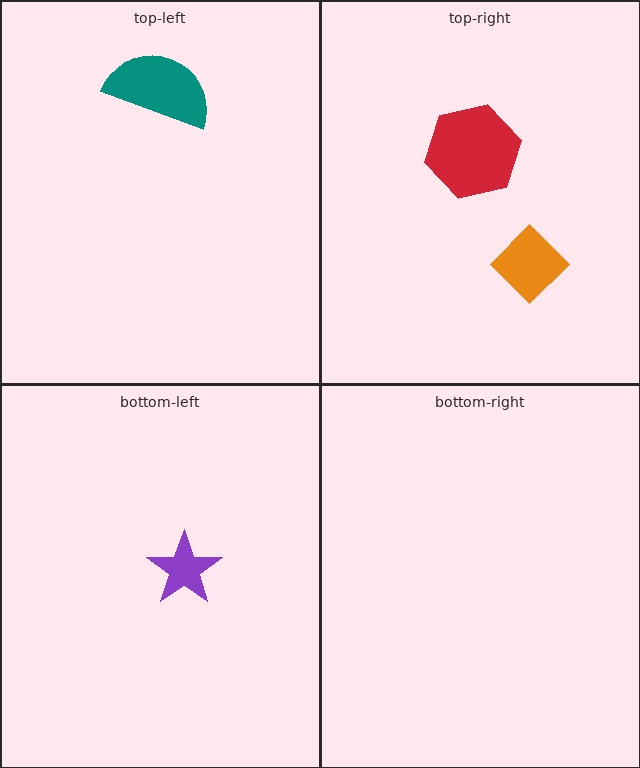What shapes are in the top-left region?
The teal semicircle.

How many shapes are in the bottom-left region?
1.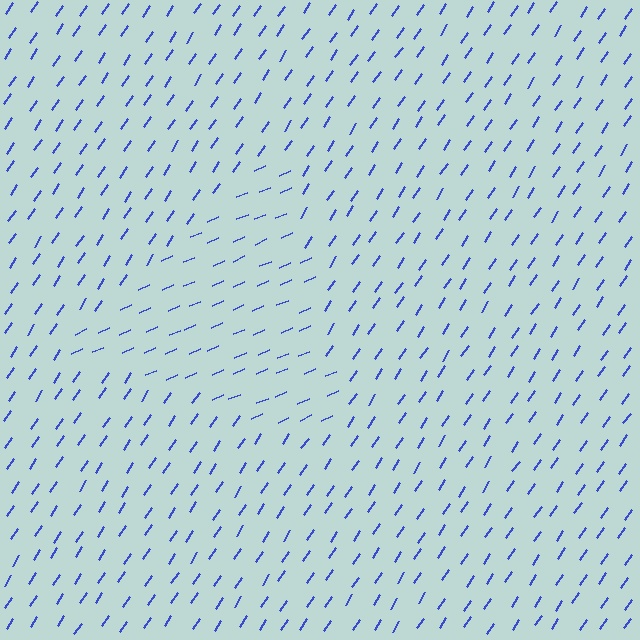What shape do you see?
I see a triangle.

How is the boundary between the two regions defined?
The boundary is defined purely by a change in line orientation (approximately 33 degrees difference). All lines are the same color and thickness.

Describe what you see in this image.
The image is filled with small blue line segments. A triangle region in the image has lines oriented differently from the surrounding lines, creating a visible texture boundary.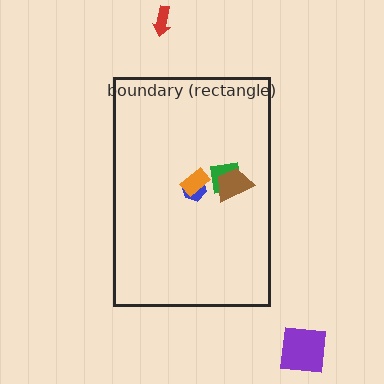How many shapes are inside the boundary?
4 inside, 2 outside.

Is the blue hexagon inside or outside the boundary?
Inside.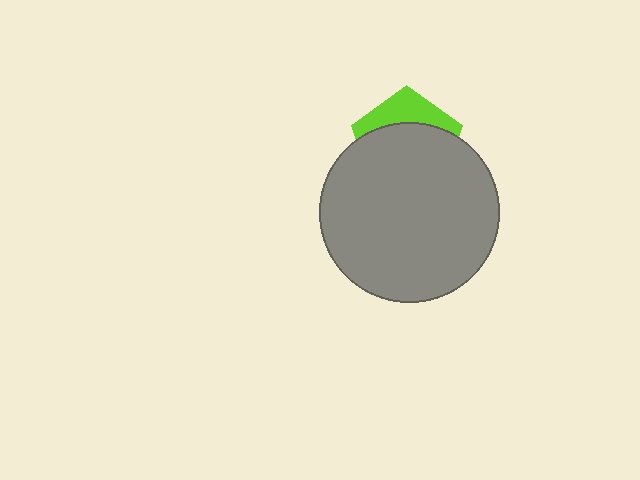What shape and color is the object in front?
The object in front is a gray circle.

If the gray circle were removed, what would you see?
You would see the complete lime pentagon.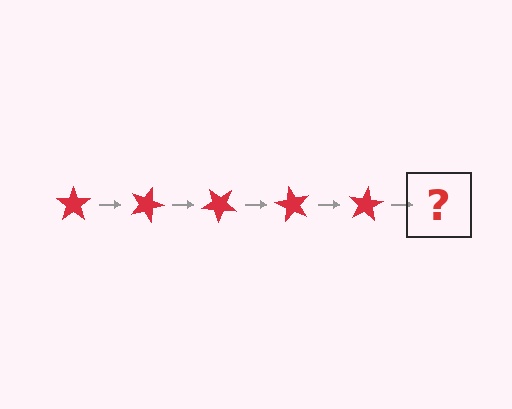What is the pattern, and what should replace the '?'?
The pattern is that the star rotates 20 degrees each step. The '?' should be a red star rotated 100 degrees.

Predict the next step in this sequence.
The next step is a red star rotated 100 degrees.